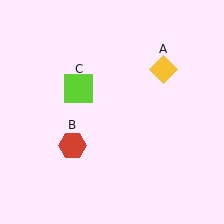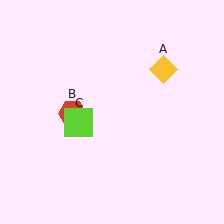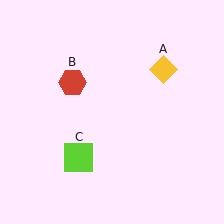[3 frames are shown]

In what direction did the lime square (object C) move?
The lime square (object C) moved down.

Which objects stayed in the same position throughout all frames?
Yellow diamond (object A) remained stationary.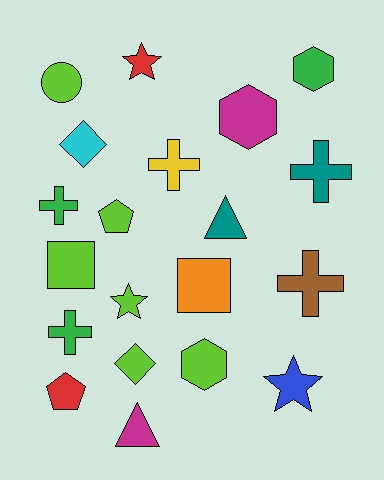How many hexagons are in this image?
There are 3 hexagons.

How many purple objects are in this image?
There are no purple objects.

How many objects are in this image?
There are 20 objects.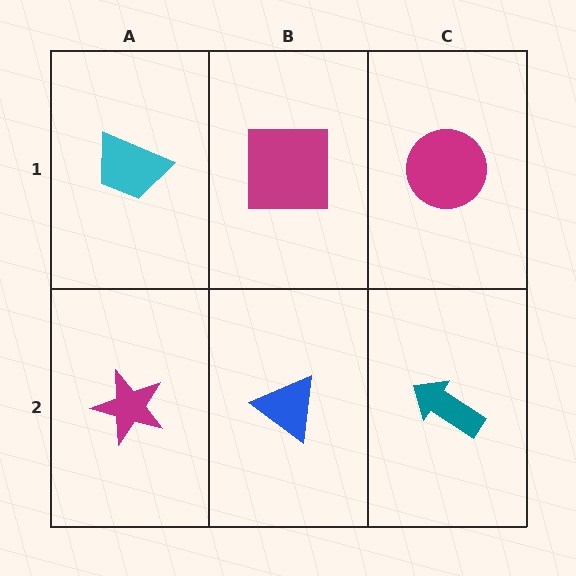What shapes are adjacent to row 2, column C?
A magenta circle (row 1, column C), a blue triangle (row 2, column B).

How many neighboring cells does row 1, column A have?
2.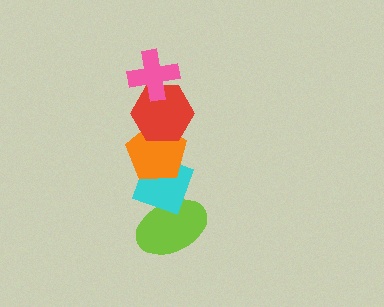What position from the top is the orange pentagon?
The orange pentagon is 3rd from the top.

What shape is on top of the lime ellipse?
The cyan diamond is on top of the lime ellipse.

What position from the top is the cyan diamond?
The cyan diamond is 4th from the top.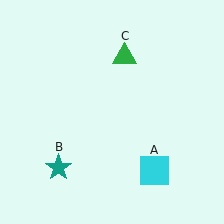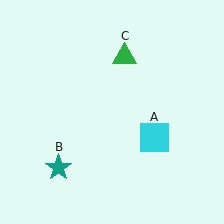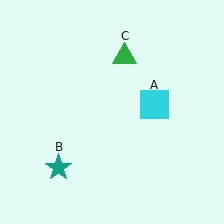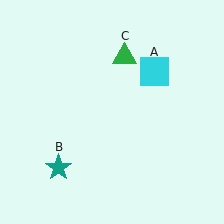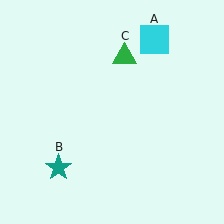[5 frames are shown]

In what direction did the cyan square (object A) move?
The cyan square (object A) moved up.